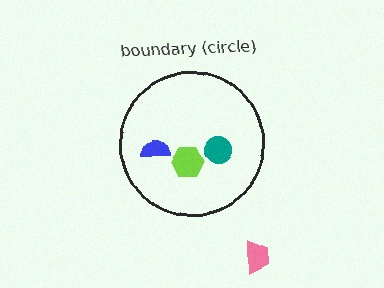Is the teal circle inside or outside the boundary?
Inside.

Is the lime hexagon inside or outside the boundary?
Inside.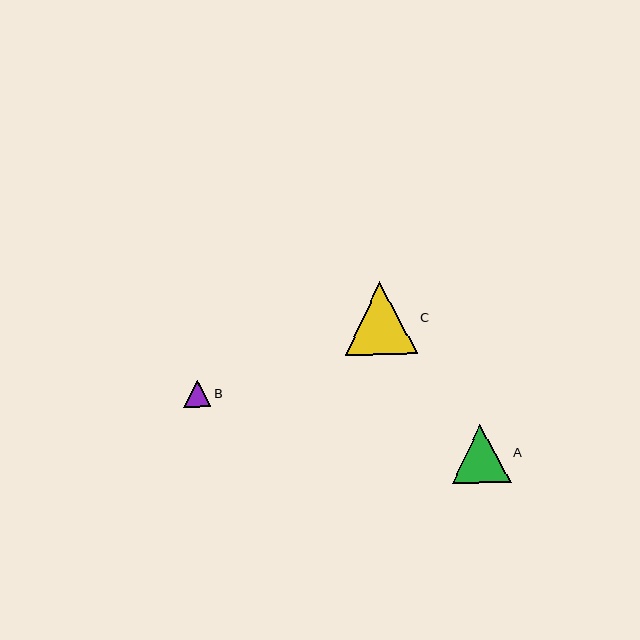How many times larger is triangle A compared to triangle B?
Triangle A is approximately 2.2 times the size of triangle B.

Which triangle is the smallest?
Triangle B is the smallest with a size of approximately 27 pixels.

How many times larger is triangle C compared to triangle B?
Triangle C is approximately 2.7 times the size of triangle B.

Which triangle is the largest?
Triangle C is the largest with a size of approximately 73 pixels.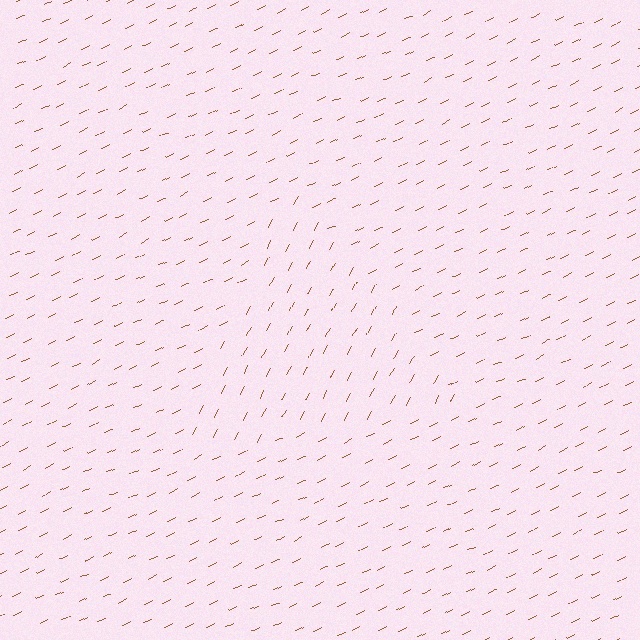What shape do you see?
I see a triangle.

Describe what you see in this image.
The image is filled with small brown line segments. A triangle region in the image has lines oriented differently from the surrounding lines, creating a visible texture boundary.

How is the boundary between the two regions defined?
The boundary is defined purely by a change in line orientation (approximately 35 degrees difference). All lines are the same color and thickness.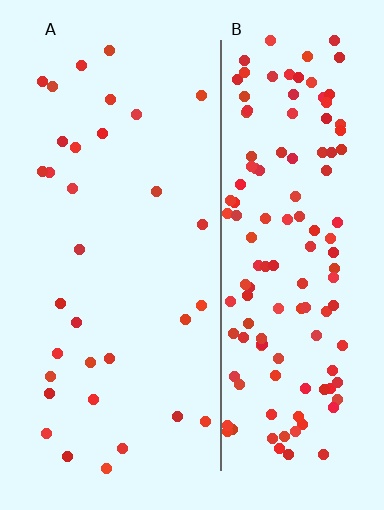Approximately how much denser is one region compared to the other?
Approximately 4.4× — region B over region A.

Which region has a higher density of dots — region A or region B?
B (the right).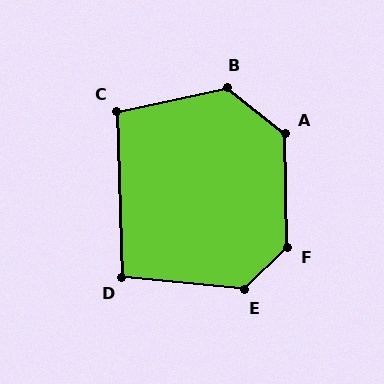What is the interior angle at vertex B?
Approximately 129 degrees (obtuse).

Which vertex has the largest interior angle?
F, at approximately 133 degrees.